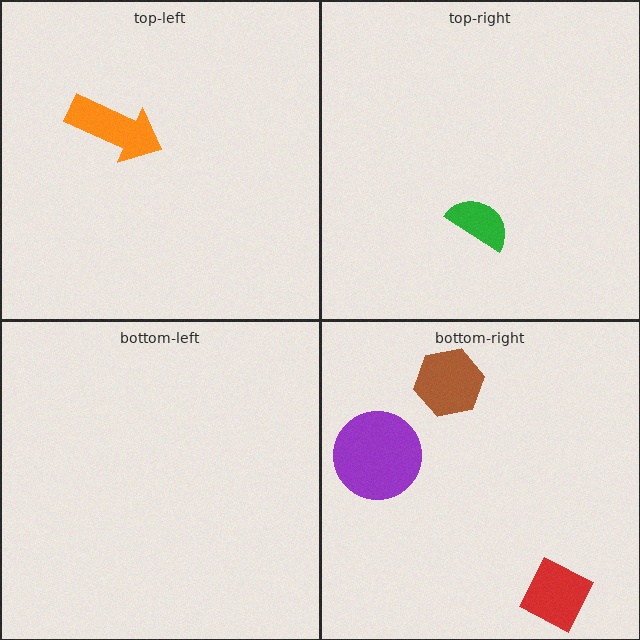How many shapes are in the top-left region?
1.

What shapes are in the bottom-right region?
The red diamond, the brown hexagon, the purple circle.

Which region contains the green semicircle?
The top-right region.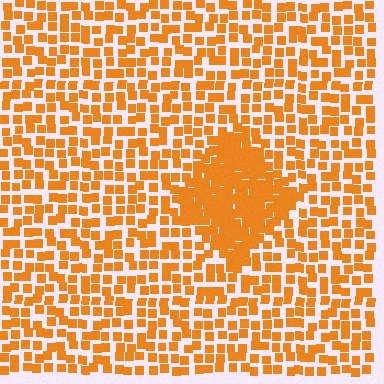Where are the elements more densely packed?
The elements are more densely packed inside the diamond boundary.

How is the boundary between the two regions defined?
The boundary is defined by a change in element density (approximately 2.1x ratio). All elements are the same color, size, and shape.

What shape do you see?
I see a diamond.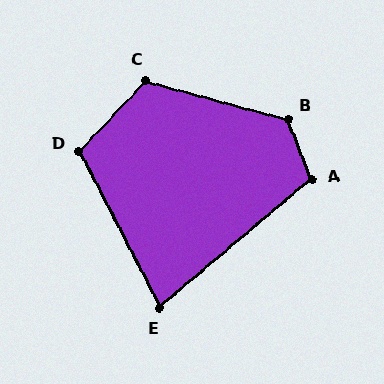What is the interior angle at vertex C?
Approximately 118 degrees (obtuse).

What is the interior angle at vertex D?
Approximately 109 degrees (obtuse).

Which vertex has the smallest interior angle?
E, at approximately 77 degrees.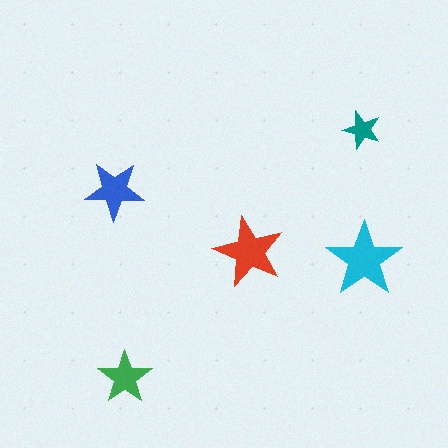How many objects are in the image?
There are 5 objects in the image.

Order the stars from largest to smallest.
the cyan one, the red one, the blue one, the green one, the teal one.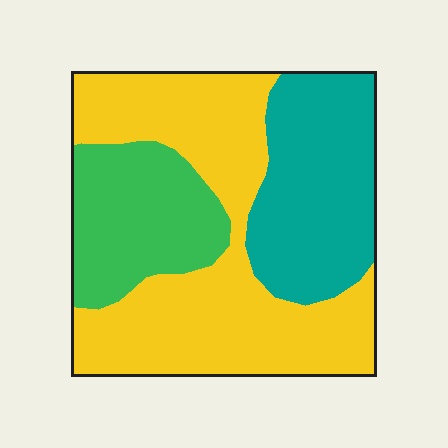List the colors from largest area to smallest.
From largest to smallest: yellow, teal, green.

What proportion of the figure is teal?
Teal covers 28% of the figure.